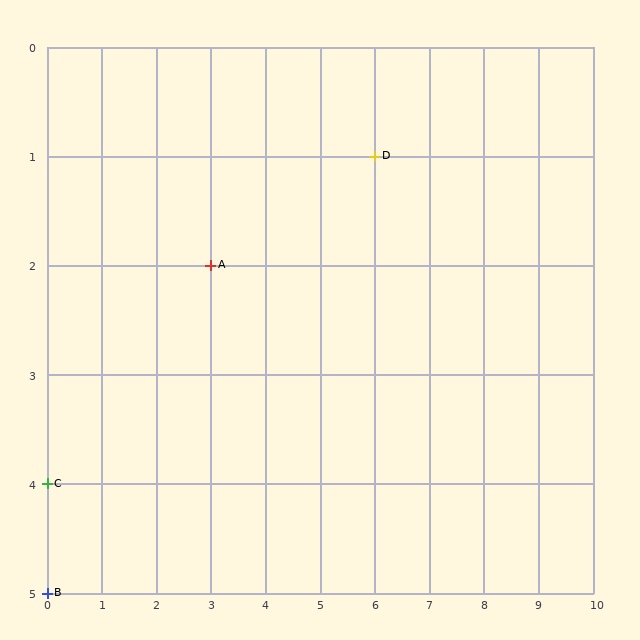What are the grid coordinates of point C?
Point C is at grid coordinates (0, 4).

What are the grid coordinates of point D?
Point D is at grid coordinates (6, 1).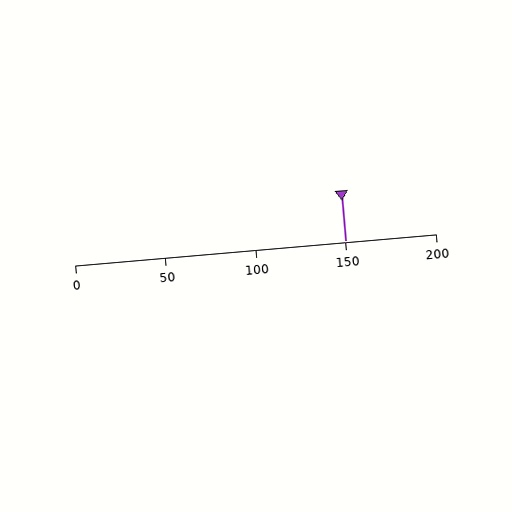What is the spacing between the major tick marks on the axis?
The major ticks are spaced 50 apart.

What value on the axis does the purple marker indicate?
The marker indicates approximately 150.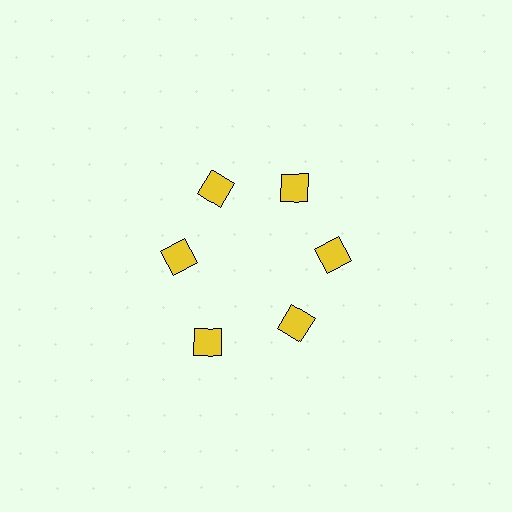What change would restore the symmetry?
The symmetry would be restored by moving it inward, back onto the ring so that all 6 squares sit at equal angles and equal distance from the center.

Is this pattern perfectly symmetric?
No. The 6 yellow squares are arranged in a ring, but one element near the 7 o'clock position is pushed outward from the center, breaking the 6-fold rotational symmetry.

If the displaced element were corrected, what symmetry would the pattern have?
It would have 6-fold rotational symmetry — the pattern would map onto itself every 60 degrees.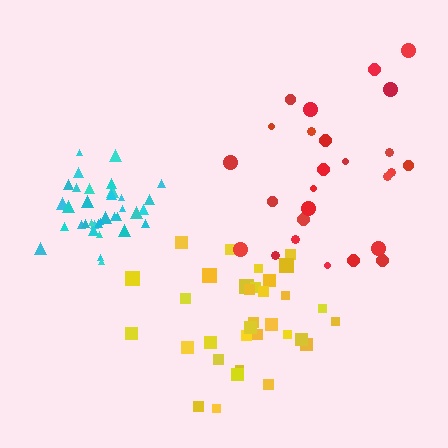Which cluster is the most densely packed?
Cyan.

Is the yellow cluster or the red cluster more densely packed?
Yellow.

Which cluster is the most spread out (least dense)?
Red.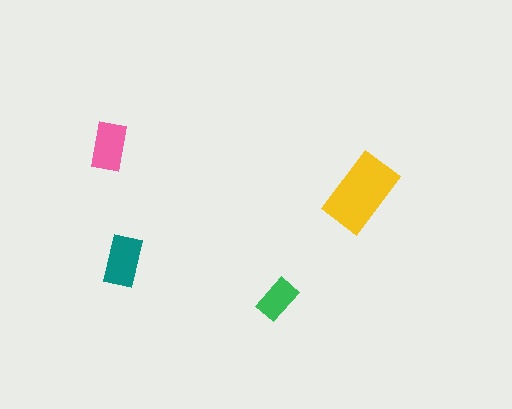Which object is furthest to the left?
The pink rectangle is leftmost.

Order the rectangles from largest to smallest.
the yellow one, the teal one, the pink one, the green one.